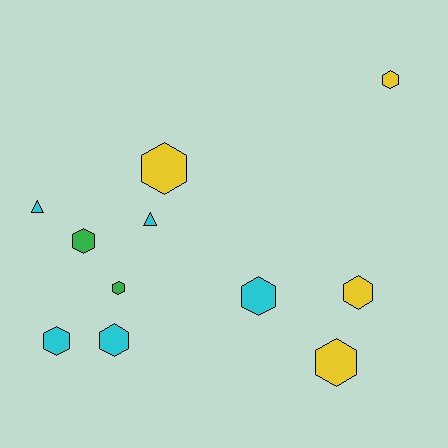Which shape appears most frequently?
Hexagon, with 9 objects.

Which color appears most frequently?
Cyan, with 5 objects.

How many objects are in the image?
There are 11 objects.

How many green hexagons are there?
There are 2 green hexagons.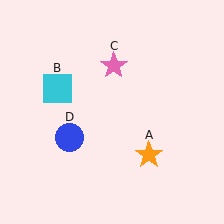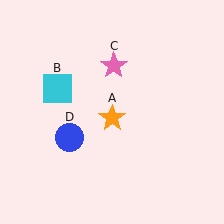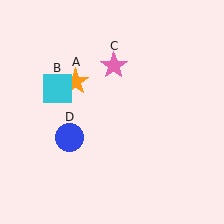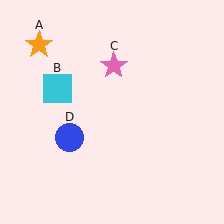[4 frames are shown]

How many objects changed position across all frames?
1 object changed position: orange star (object A).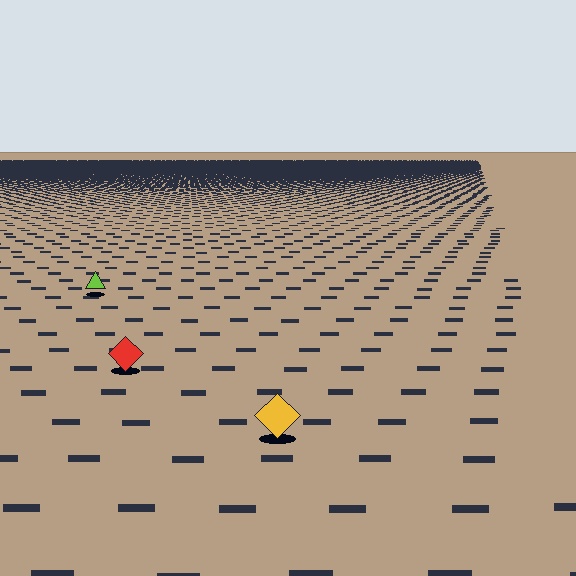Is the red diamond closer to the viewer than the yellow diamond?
No. The yellow diamond is closer — you can tell from the texture gradient: the ground texture is coarser near it.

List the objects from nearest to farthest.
From nearest to farthest: the yellow diamond, the red diamond, the lime triangle.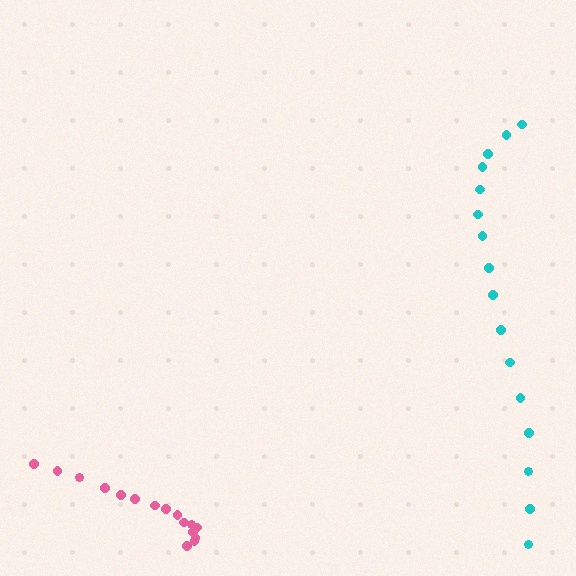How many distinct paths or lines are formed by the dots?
There are 2 distinct paths.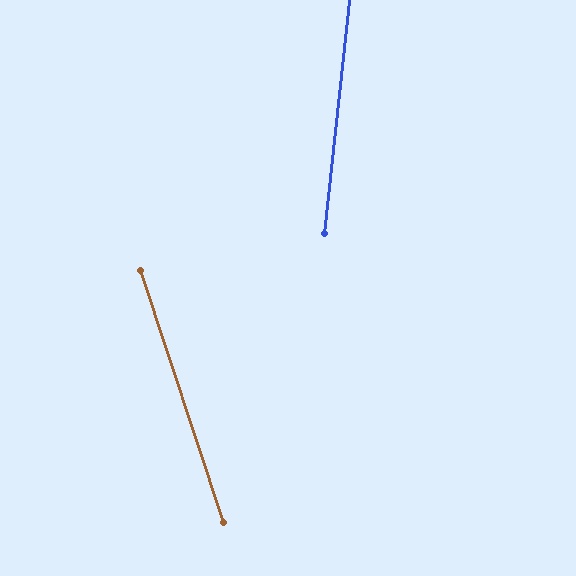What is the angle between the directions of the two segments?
Approximately 24 degrees.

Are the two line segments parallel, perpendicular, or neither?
Neither parallel nor perpendicular — they differ by about 24°.